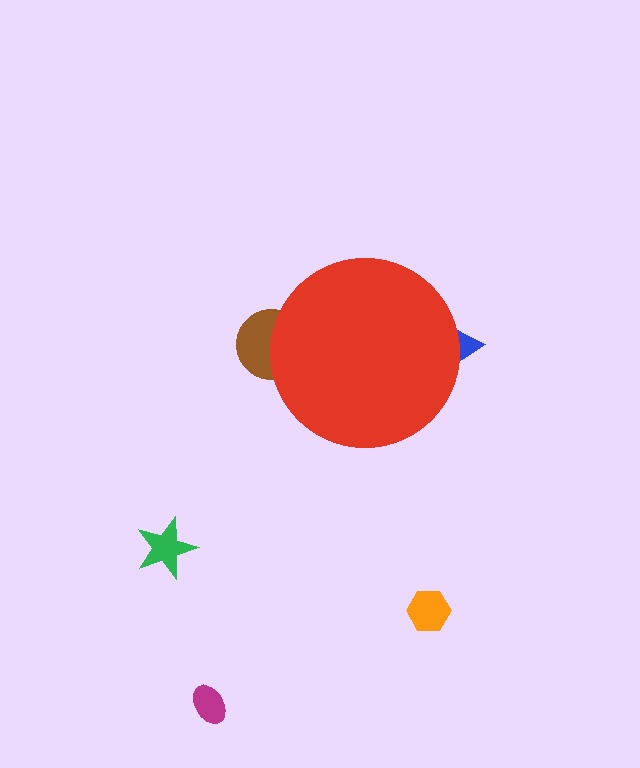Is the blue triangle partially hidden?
Yes, the blue triangle is partially hidden behind the red circle.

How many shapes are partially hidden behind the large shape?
2 shapes are partially hidden.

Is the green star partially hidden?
No, the green star is fully visible.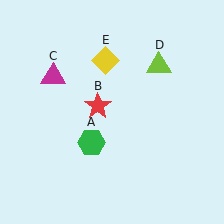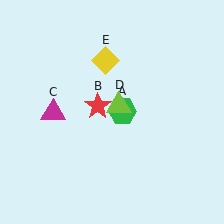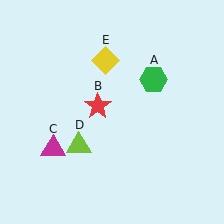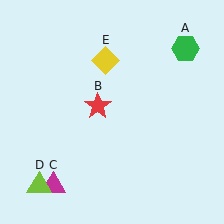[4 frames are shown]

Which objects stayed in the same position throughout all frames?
Red star (object B) and yellow diamond (object E) remained stationary.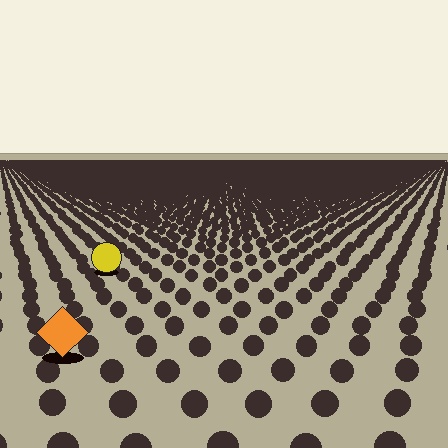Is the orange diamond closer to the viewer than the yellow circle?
Yes. The orange diamond is closer — you can tell from the texture gradient: the ground texture is coarser near it.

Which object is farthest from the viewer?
The yellow circle is farthest from the viewer. It appears smaller and the ground texture around it is denser.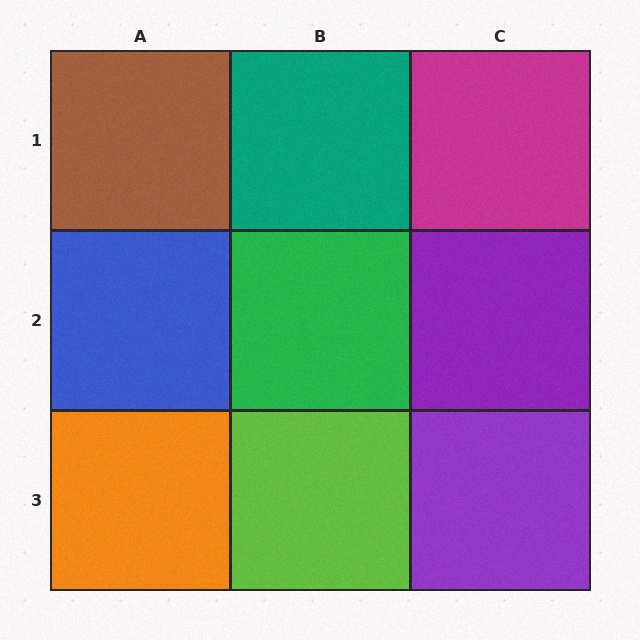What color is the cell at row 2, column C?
Purple.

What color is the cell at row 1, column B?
Teal.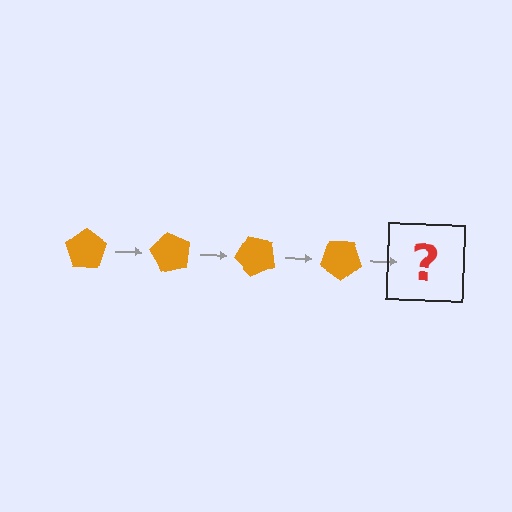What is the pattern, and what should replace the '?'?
The pattern is that the pentagon rotates 60 degrees each step. The '?' should be an orange pentagon rotated 240 degrees.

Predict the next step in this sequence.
The next step is an orange pentagon rotated 240 degrees.